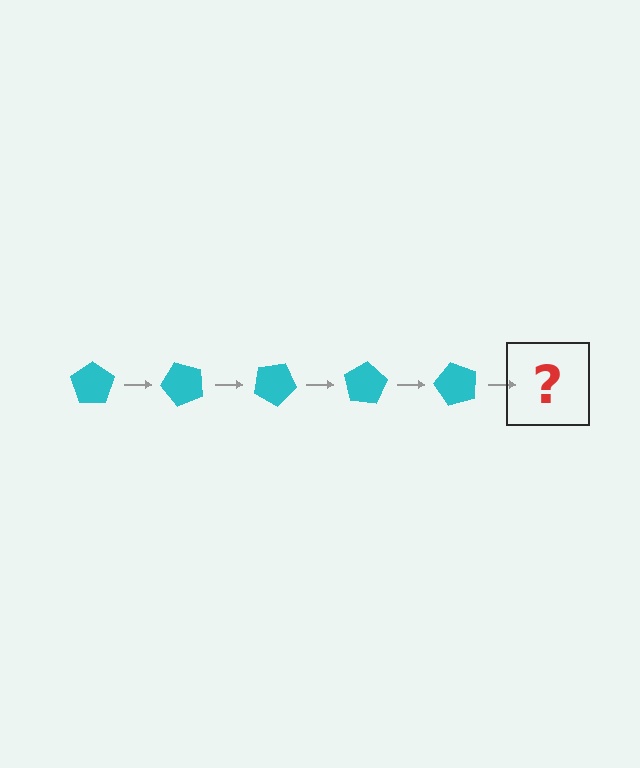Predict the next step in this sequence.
The next step is a cyan pentagon rotated 250 degrees.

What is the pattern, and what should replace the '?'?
The pattern is that the pentagon rotates 50 degrees each step. The '?' should be a cyan pentagon rotated 250 degrees.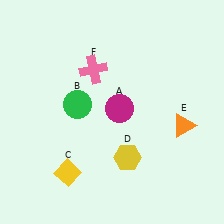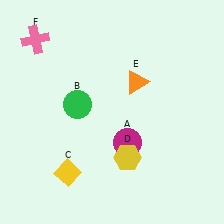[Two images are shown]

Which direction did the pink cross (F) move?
The pink cross (F) moved left.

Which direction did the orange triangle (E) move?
The orange triangle (E) moved left.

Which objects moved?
The objects that moved are: the magenta circle (A), the orange triangle (E), the pink cross (F).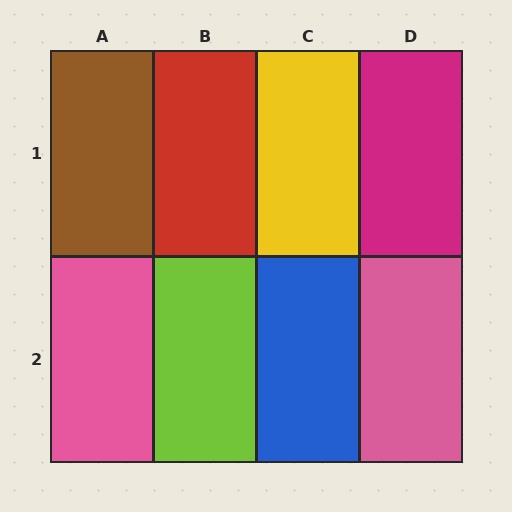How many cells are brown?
1 cell is brown.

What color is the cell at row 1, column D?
Magenta.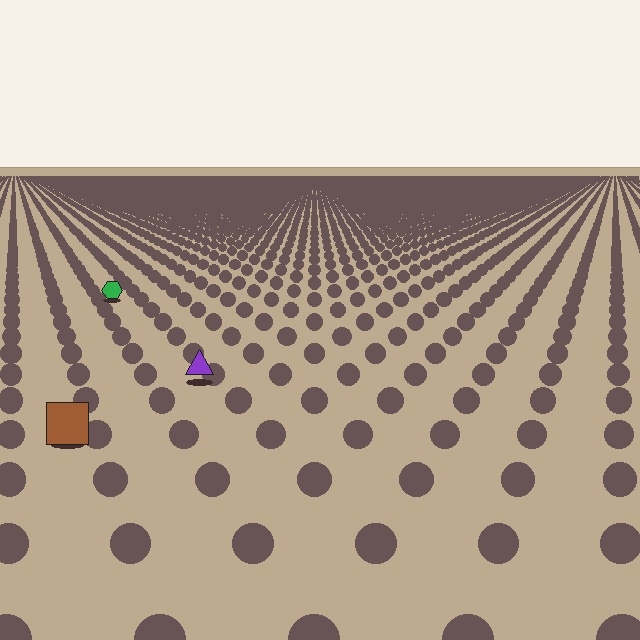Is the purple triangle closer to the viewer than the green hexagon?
Yes. The purple triangle is closer — you can tell from the texture gradient: the ground texture is coarser near it.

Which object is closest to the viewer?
The brown square is closest. The texture marks near it are larger and more spread out.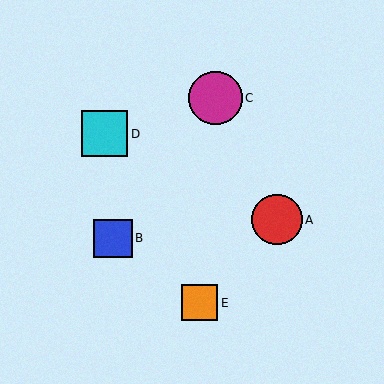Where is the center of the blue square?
The center of the blue square is at (113, 238).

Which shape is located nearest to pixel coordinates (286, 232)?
The red circle (labeled A) at (277, 220) is nearest to that location.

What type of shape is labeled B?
Shape B is a blue square.